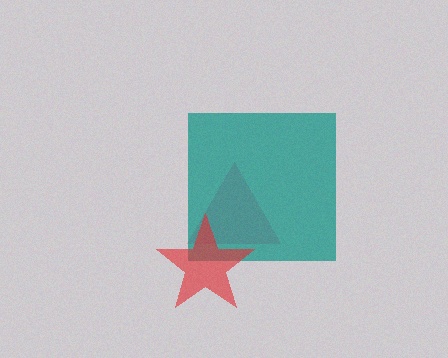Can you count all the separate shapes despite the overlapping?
Yes, there are 3 separate shapes.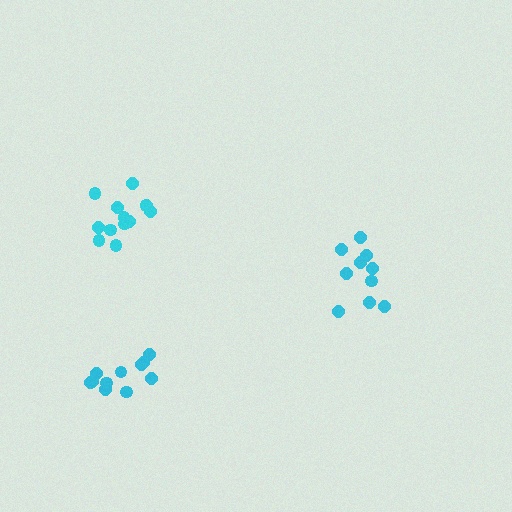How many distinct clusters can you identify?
There are 3 distinct clusters.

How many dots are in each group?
Group 1: 11 dots, Group 2: 13 dots, Group 3: 10 dots (34 total).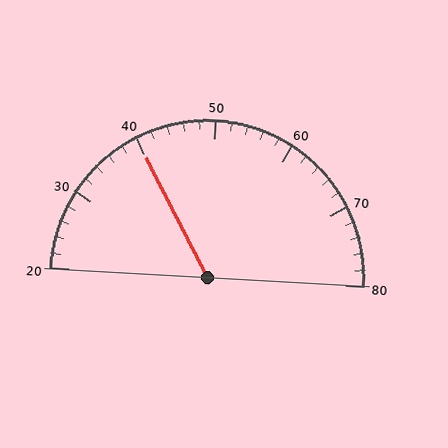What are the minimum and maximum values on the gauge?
The gauge ranges from 20 to 80.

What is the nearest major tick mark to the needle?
The nearest major tick mark is 40.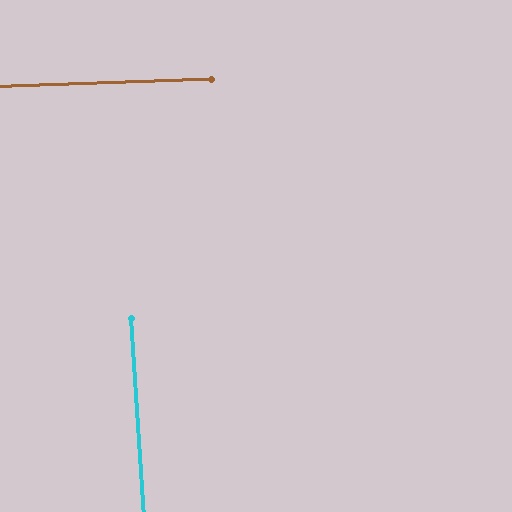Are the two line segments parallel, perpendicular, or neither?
Perpendicular — they meet at approximately 88°.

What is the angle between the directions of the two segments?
Approximately 88 degrees.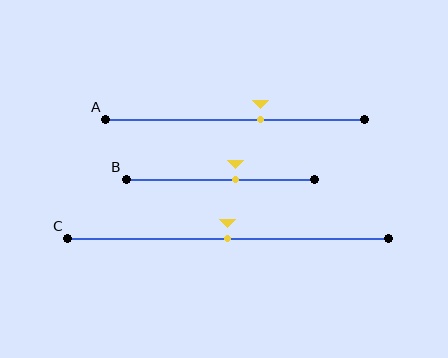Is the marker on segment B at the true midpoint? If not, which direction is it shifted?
No, the marker on segment B is shifted to the right by about 8% of the segment length.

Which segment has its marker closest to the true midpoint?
Segment C has its marker closest to the true midpoint.